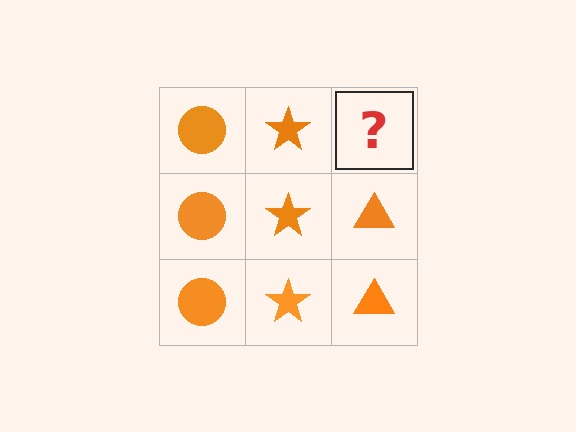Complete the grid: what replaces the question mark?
The question mark should be replaced with an orange triangle.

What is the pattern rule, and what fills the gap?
The rule is that each column has a consistent shape. The gap should be filled with an orange triangle.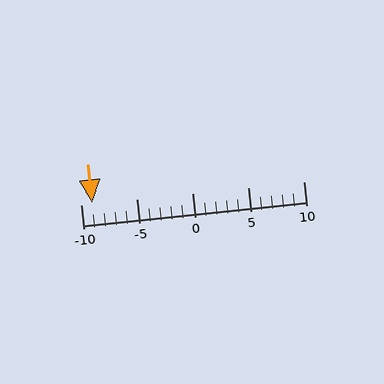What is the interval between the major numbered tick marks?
The major tick marks are spaced 5 units apart.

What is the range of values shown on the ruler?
The ruler shows values from -10 to 10.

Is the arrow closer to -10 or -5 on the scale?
The arrow is closer to -10.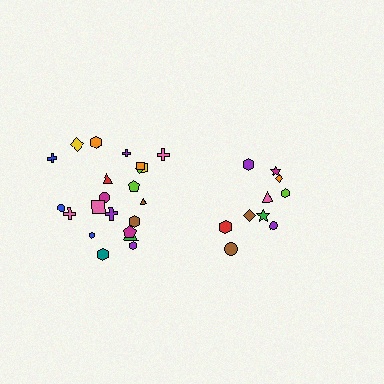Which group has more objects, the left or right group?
The left group.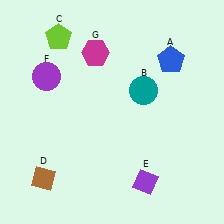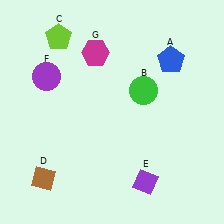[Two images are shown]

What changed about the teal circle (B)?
In Image 1, B is teal. In Image 2, it changed to green.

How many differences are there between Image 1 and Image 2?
There is 1 difference between the two images.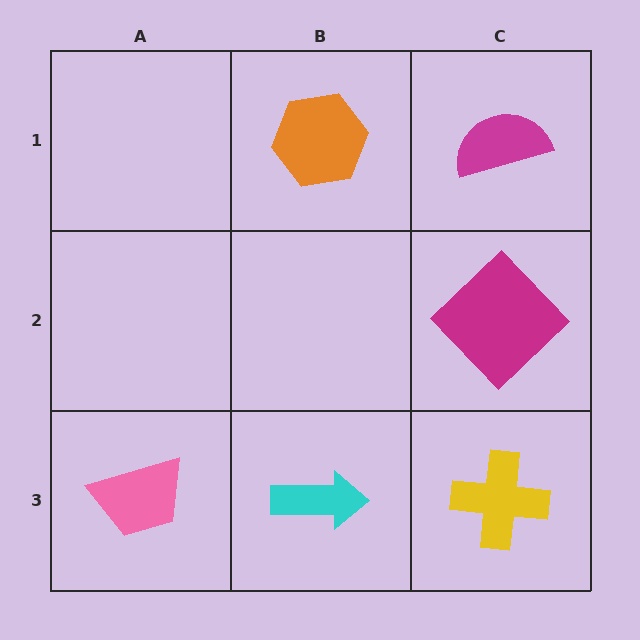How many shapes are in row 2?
1 shape.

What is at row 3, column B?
A cyan arrow.